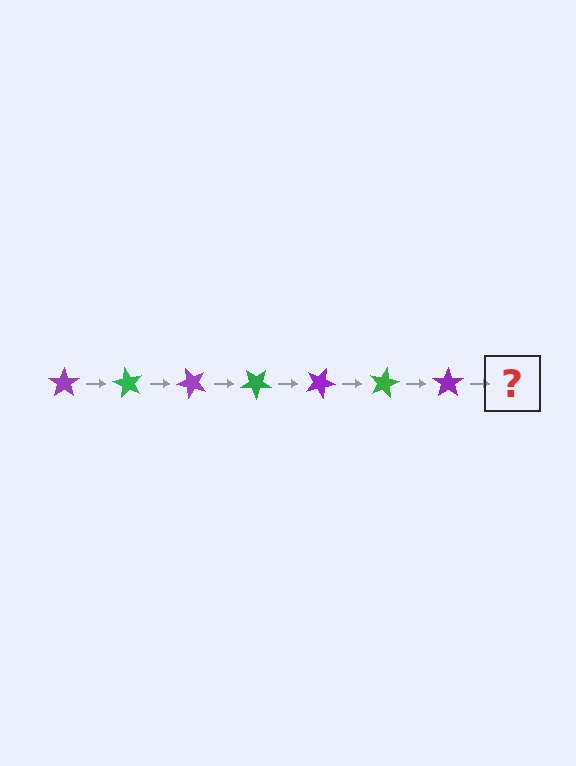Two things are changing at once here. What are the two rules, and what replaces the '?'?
The two rules are that it rotates 60 degrees each step and the color cycles through purple and green. The '?' should be a green star, rotated 420 degrees from the start.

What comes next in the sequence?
The next element should be a green star, rotated 420 degrees from the start.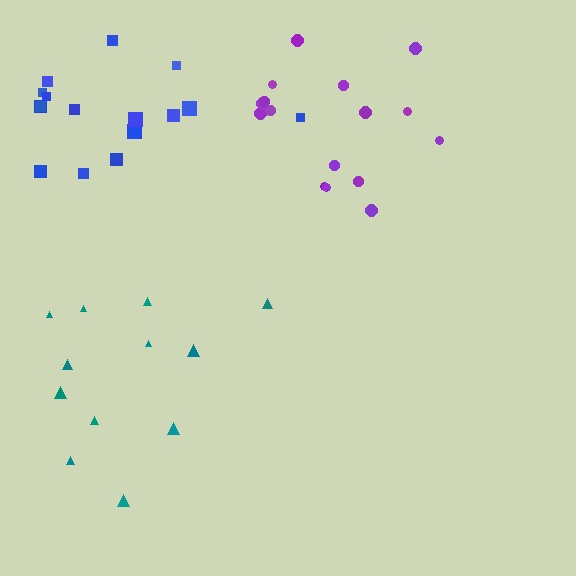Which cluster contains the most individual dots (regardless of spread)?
Blue (16).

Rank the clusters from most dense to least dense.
purple, blue, teal.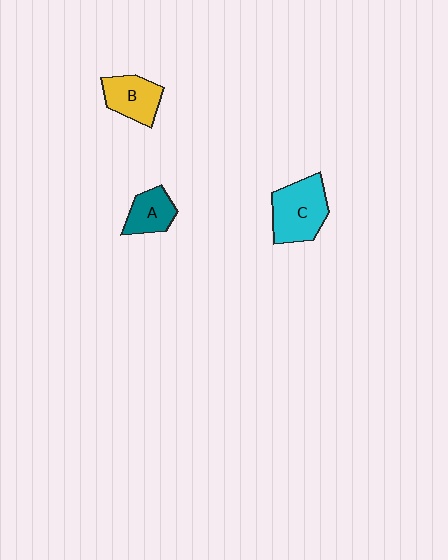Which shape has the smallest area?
Shape A (teal).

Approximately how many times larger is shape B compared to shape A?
Approximately 1.2 times.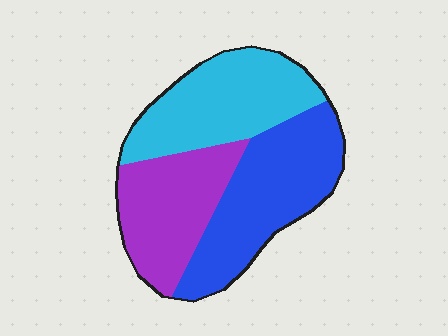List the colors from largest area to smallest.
From largest to smallest: blue, cyan, purple.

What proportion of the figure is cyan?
Cyan covers 33% of the figure.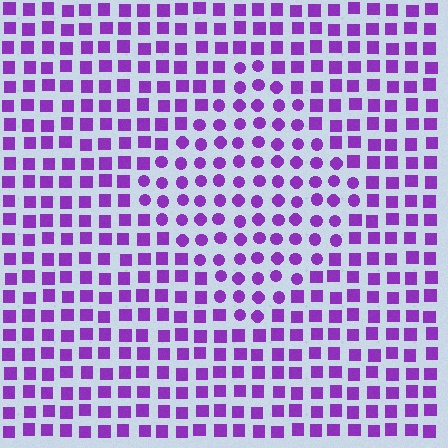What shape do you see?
I see a diamond.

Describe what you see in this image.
The image is filled with small purple elements arranged in a uniform grid. A diamond-shaped region contains circles, while the surrounding area contains squares. The boundary is defined purely by the change in element shape.